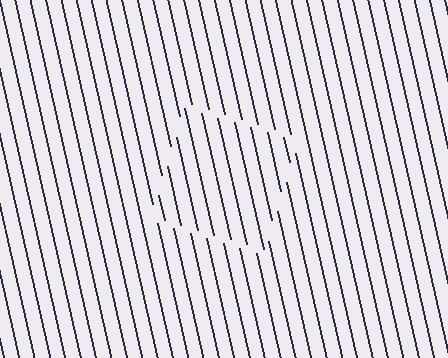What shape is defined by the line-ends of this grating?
An illusory square. The interior of the shape contains the same grating, shifted by half a period — the contour is defined by the phase discontinuity where line-ends from the inner and outer gratings abut.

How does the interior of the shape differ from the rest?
The interior of the shape contains the same grating, shifted by half a period — the contour is defined by the phase discontinuity where line-ends from the inner and outer gratings abut.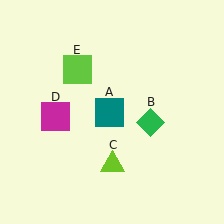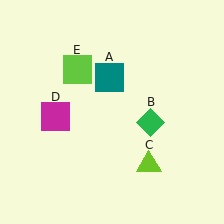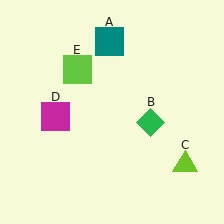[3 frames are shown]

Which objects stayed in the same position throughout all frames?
Green diamond (object B) and magenta square (object D) and lime square (object E) remained stationary.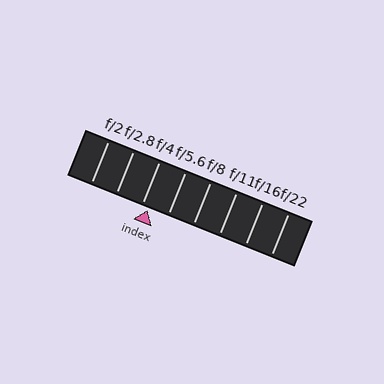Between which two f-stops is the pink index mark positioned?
The index mark is between f/4 and f/5.6.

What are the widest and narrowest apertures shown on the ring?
The widest aperture shown is f/2 and the narrowest is f/22.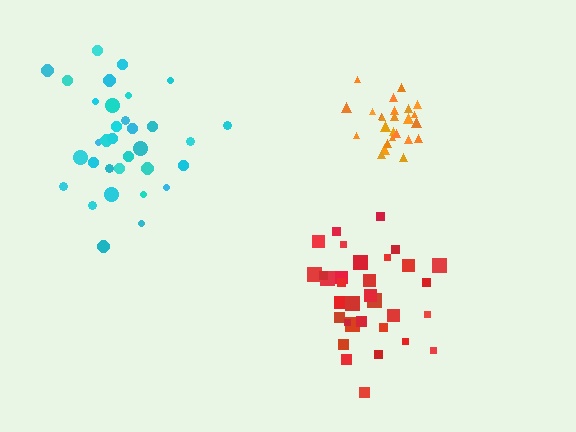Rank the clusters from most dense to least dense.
orange, cyan, red.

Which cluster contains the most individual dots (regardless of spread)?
Red (34).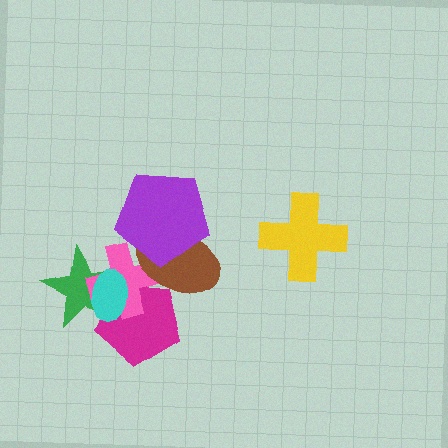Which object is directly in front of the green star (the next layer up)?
The magenta pentagon is directly in front of the green star.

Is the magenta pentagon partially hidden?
Yes, it is partially covered by another shape.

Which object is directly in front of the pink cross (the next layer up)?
The cyan ellipse is directly in front of the pink cross.